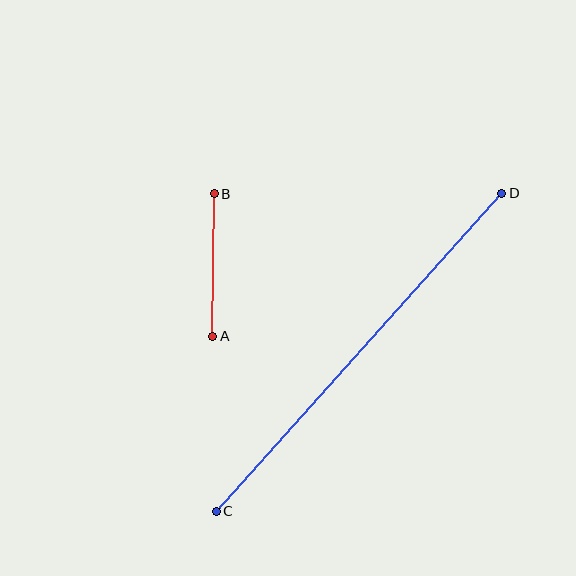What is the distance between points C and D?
The distance is approximately 428 pixels.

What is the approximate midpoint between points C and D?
The midpoint is at approximately (359, 352) pixels.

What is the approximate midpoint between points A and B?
The midpoint is at approximately (213, 265) pixels.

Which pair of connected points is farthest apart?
Points C and D are farthest apart.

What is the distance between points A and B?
The distance is approximately 143 pixels.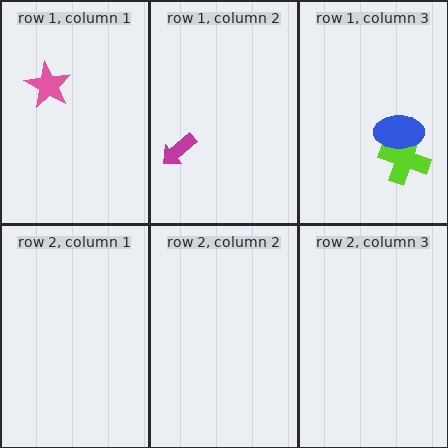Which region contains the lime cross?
The row 1, column 3 region.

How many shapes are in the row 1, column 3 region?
2.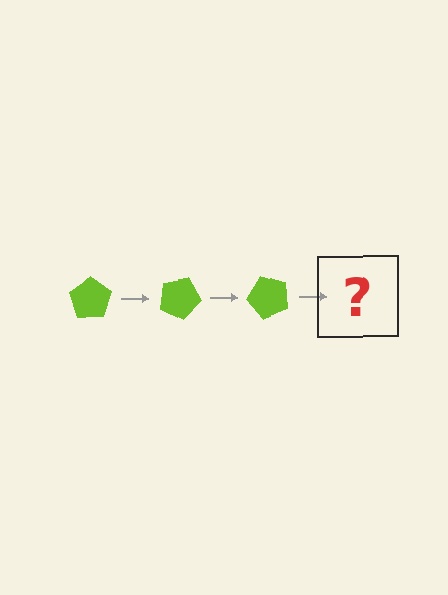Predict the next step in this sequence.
The next step is a lime pentagon rotated 75 degrees.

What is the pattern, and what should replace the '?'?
The pattern is that the pentagon rotates 25 degrees each step. The '?' should be a lime pentagon rotated 75 degrees.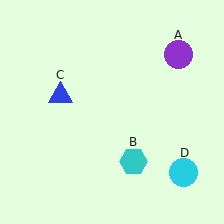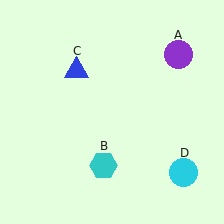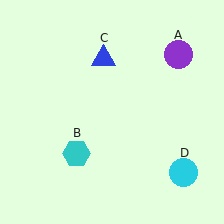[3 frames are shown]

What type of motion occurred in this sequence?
The cyan hexagon (object B), blue triangle (object C) rotated clockwise around the center of the scene.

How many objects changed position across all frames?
2 objects changed position: cyan hexagon (object B), blue triangle (object C).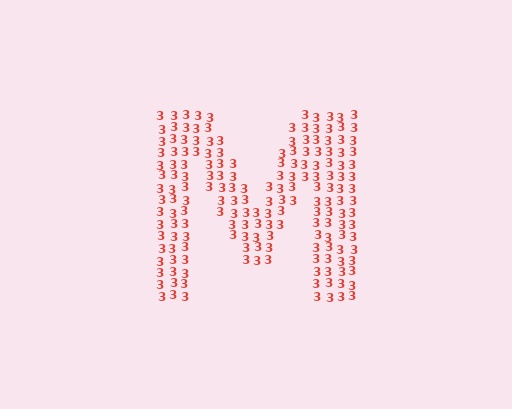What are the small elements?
The small elements are digit 3's.